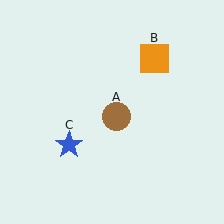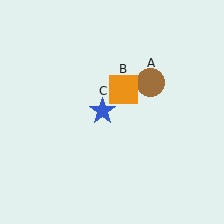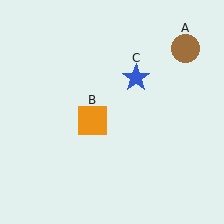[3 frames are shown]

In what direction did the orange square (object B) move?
The orange square (object B) moved down and to the left.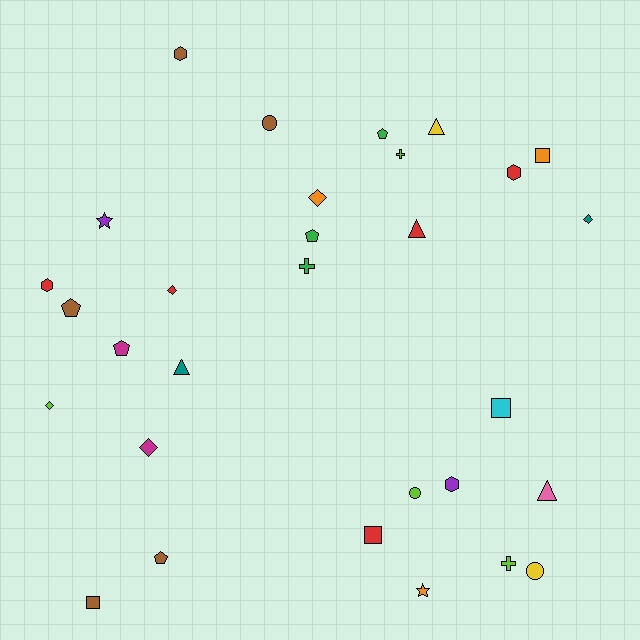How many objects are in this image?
There are 30 objects.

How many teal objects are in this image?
There are 2 teal objects.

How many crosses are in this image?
There are 3 crosses.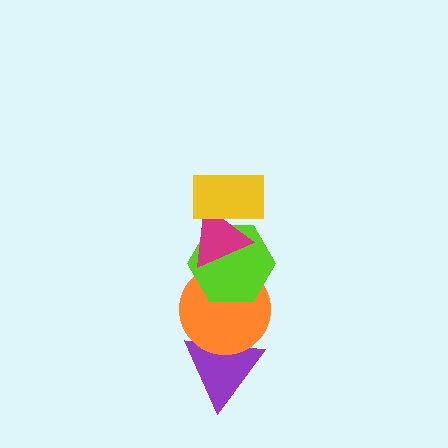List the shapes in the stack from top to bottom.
From top to bottom: the yellow rectangle, the magenta triangle, the lime hexagon, the orange circle, the purple triangle.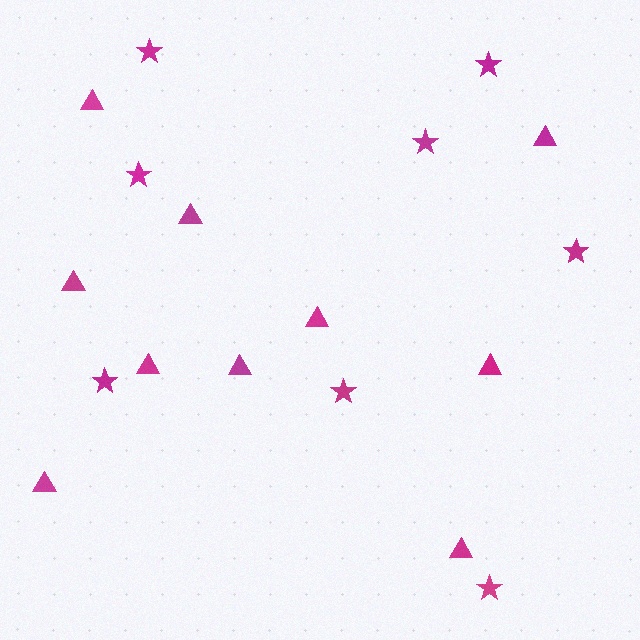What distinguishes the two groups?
There are 2 groups: one group of stars (8) and one group of triangles (10).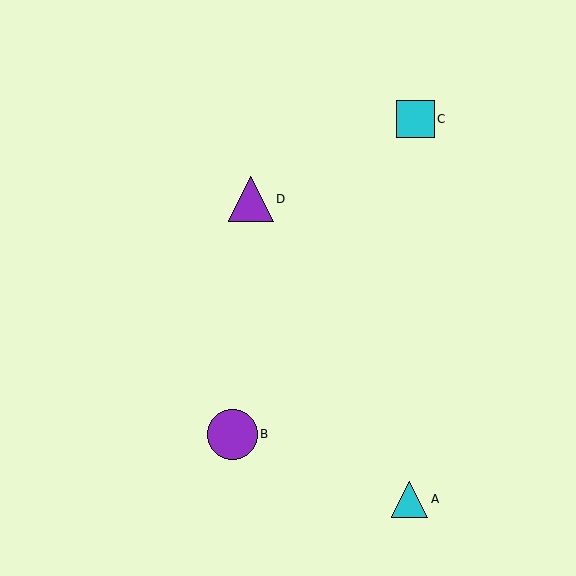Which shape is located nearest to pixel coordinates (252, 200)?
The purple triangle (labeled D) at (251, 199) is nearest to that location.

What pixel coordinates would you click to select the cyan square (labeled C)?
Click at (415, 119) to select the cyan square C.